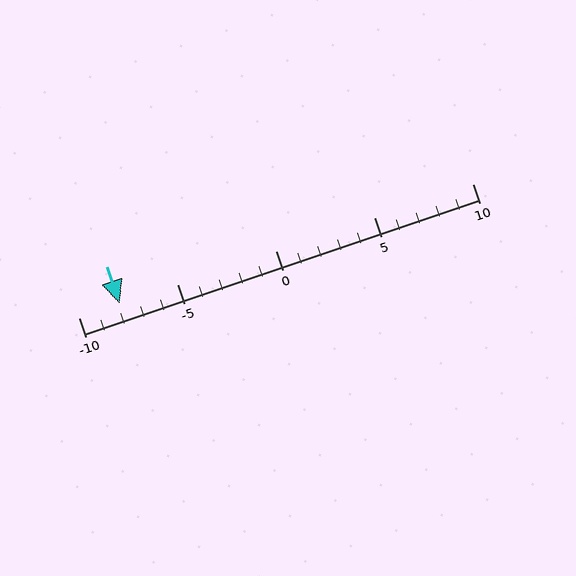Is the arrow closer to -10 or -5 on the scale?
The arrow is closer to -10.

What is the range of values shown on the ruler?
The ruler shows values from -10 to 10.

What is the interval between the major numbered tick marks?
The major tick marks are spaced 5 units apart.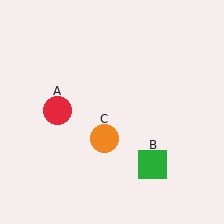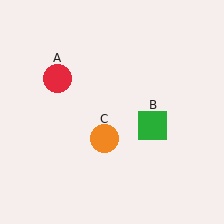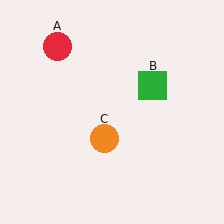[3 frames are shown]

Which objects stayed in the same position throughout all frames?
Orange circle (object C) remained stationary.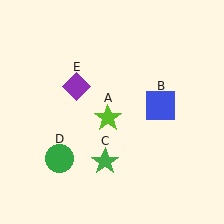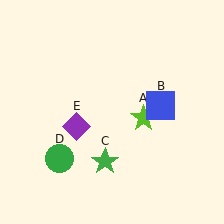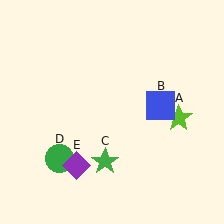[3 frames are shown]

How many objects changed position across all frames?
2 objects changed position: lime star (object A), purple diamond (object E).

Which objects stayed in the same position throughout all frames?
Blue square (object B) and green star (object C) and green circle (object D) remained stationary.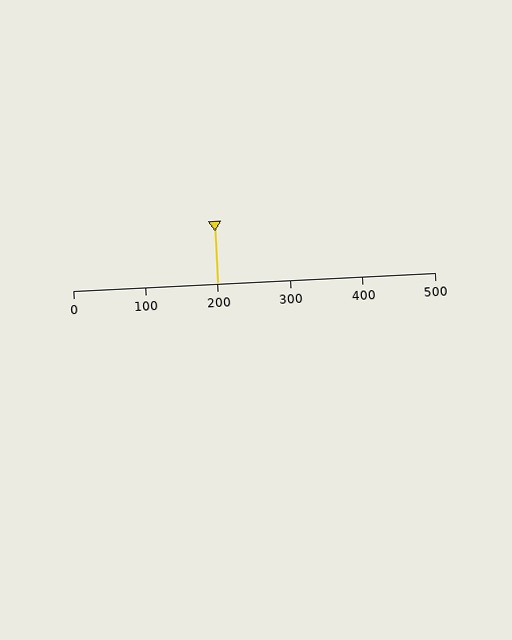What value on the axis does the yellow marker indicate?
The marker indicates approximately 200.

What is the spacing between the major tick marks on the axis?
The major ticks are spaced 100 apart.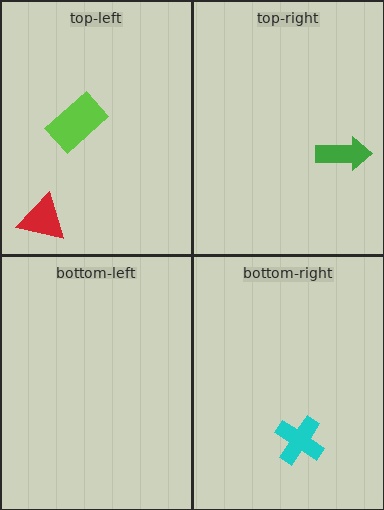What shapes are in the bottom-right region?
The cyan cross.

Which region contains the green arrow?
The top-right region.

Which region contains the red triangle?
The top-left region.